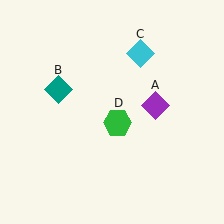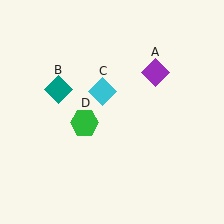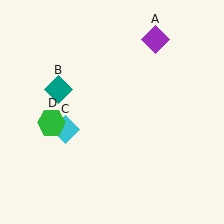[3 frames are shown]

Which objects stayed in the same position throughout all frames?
Teal diamond (object B) remained stationary.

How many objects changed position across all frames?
3 objects changed position: purple diamond (object A), cyan diamond (object C), green hexagon (object D).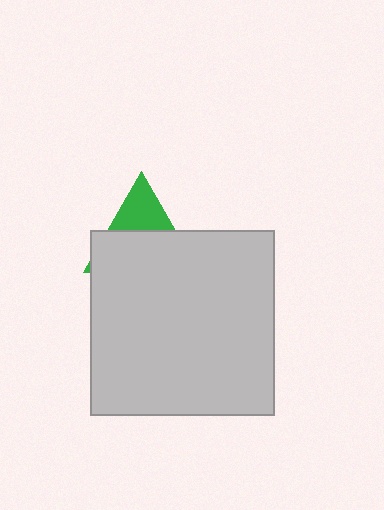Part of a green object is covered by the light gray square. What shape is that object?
It is a triangle.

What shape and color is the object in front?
The object in front is a light gray square.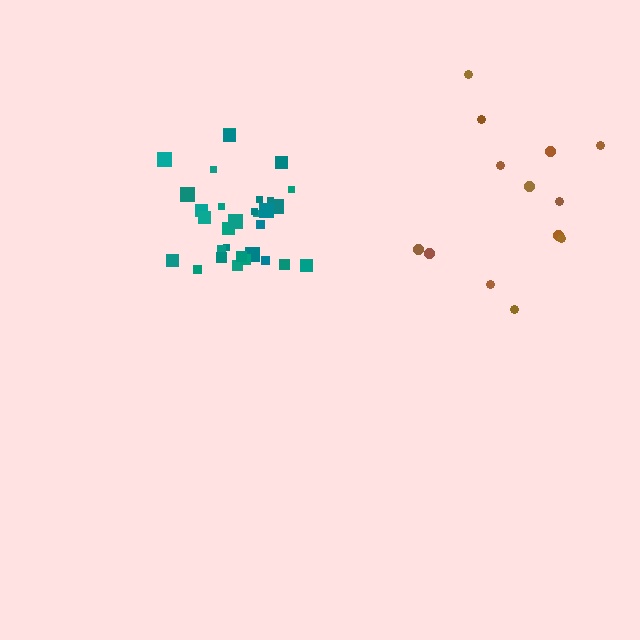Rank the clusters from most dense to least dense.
teal, brown.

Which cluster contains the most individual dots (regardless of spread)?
Teal (32).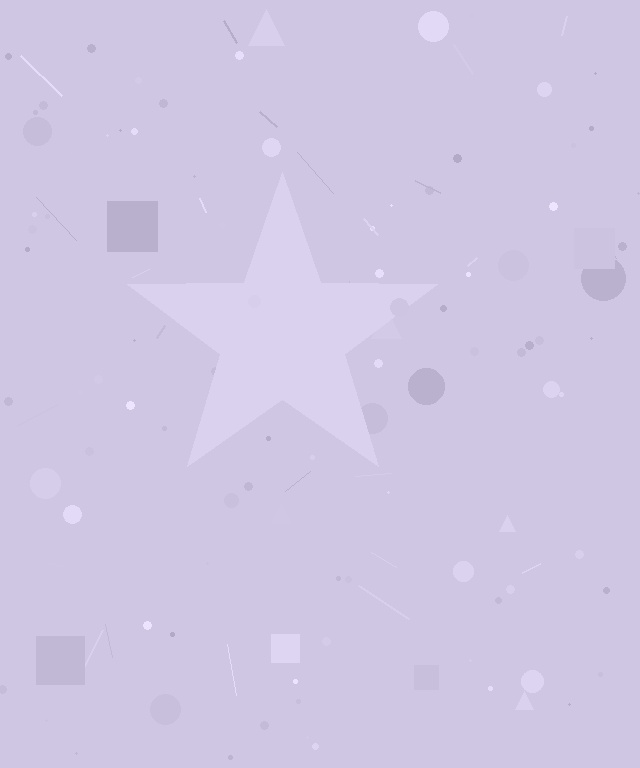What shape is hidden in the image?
A star is hidden in the image.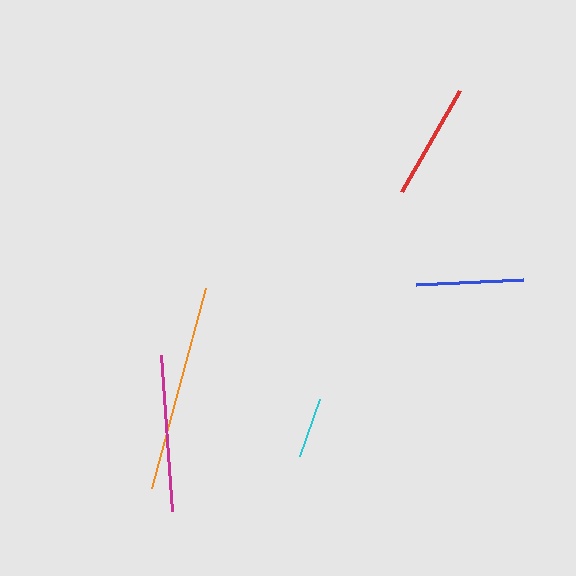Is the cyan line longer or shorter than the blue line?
The blue line is longer than the cyan line.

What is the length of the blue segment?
The blue segment is approximately 108 pixels long.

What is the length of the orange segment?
The orange segment is approximately 207 pixels long.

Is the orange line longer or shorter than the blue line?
The orange line is longer than the blue line.